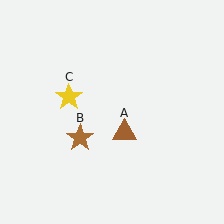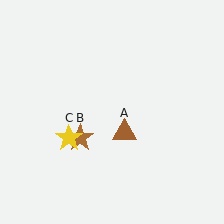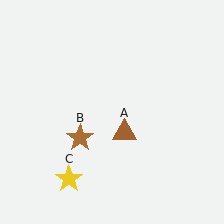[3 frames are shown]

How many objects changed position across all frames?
1 object changed position: yellow star (object C).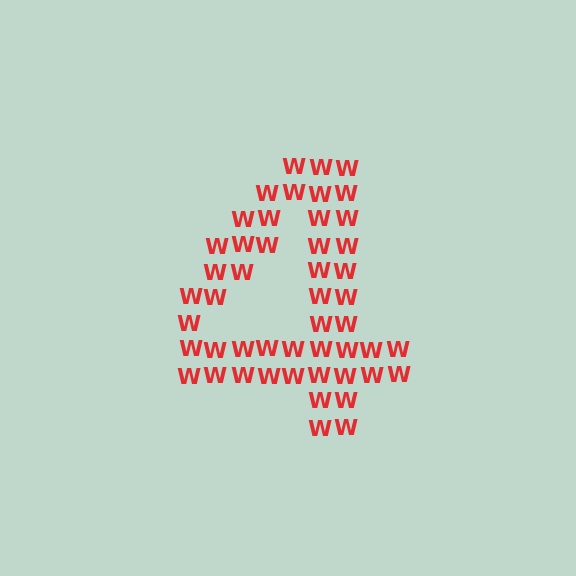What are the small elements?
The small elements are letter W's.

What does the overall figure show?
The overall figure shows the digit 4.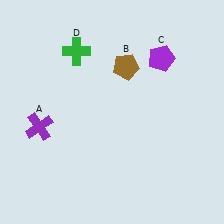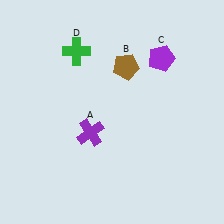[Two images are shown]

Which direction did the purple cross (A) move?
The purple cross (A) moved right.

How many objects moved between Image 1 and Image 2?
1 object moved between the two images.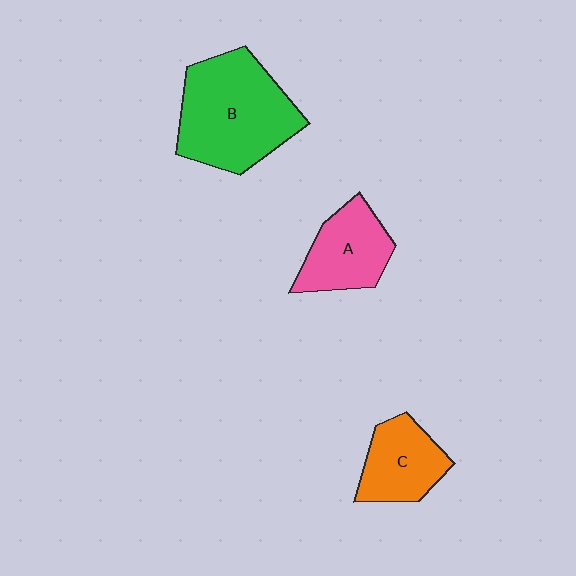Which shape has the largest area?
Shape B (green).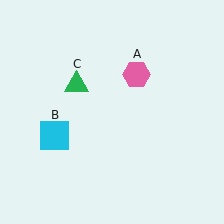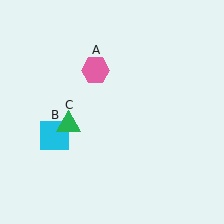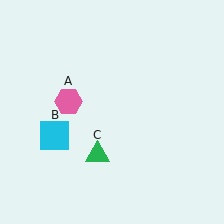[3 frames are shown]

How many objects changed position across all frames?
2 objects changed position: pink hexagon (object A), green triangle (object C).